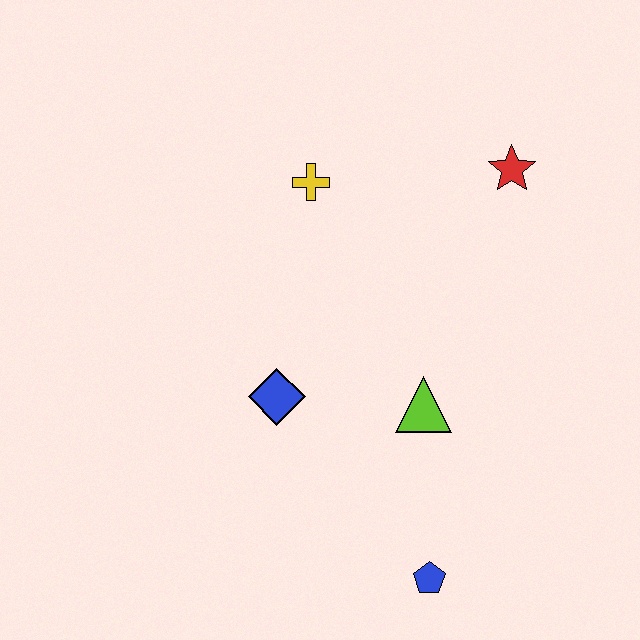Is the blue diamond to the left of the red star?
Yes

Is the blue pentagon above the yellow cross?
No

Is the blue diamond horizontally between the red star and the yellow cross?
No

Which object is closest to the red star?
The yellow cross is closest to the red star.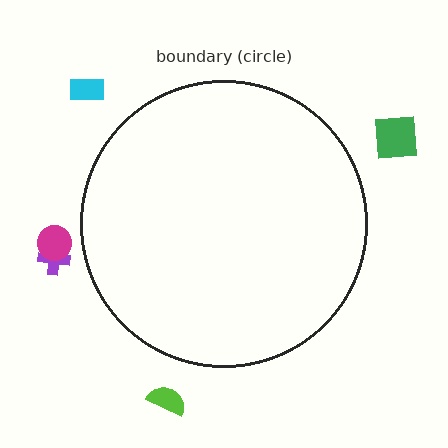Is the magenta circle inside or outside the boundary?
Outside.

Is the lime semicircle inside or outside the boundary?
Outside.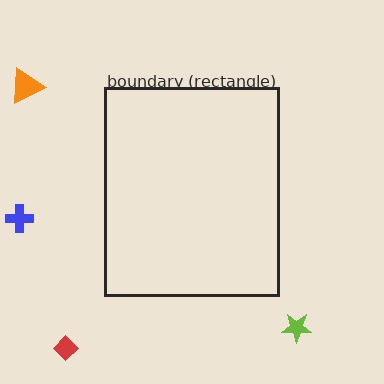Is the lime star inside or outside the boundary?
Outside.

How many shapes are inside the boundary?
0 inside, 4 outside.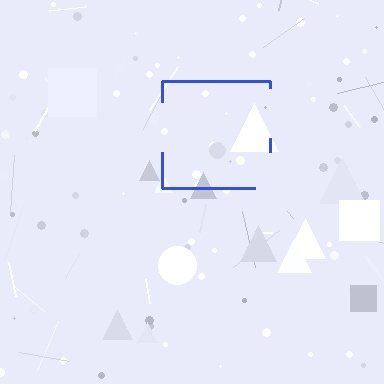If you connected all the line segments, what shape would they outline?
They would outline a square.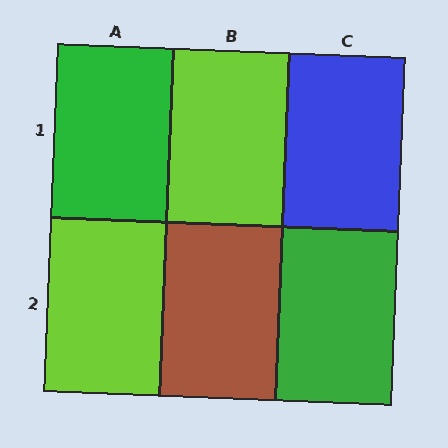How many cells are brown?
1 cell is brown.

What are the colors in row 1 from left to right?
Green, lime, blue.